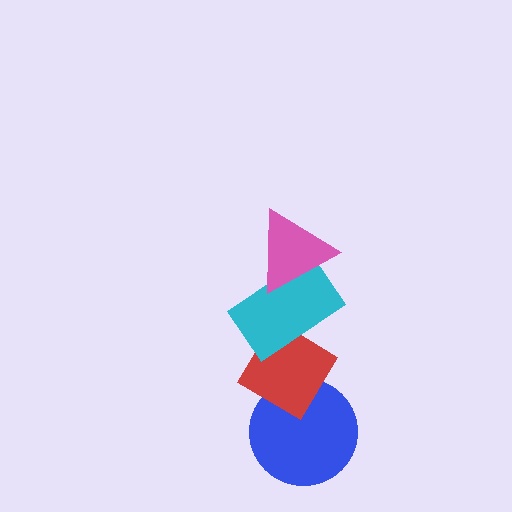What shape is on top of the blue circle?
The red diamond is on top of the blue circle.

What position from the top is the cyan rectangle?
The cyan rectangle is 2nd from the top.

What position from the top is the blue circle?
The blue circle is 4th from the top.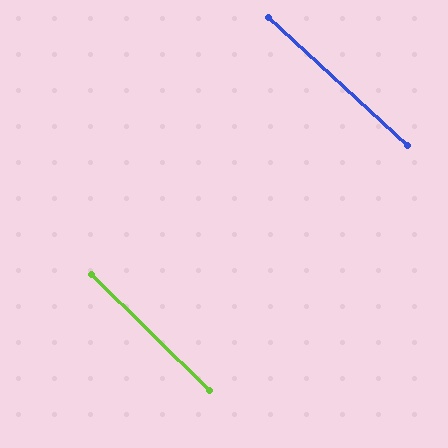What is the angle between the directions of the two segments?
Approximately 2 degrees.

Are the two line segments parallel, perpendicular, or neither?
Parallel — their directions differ by only 1.6°.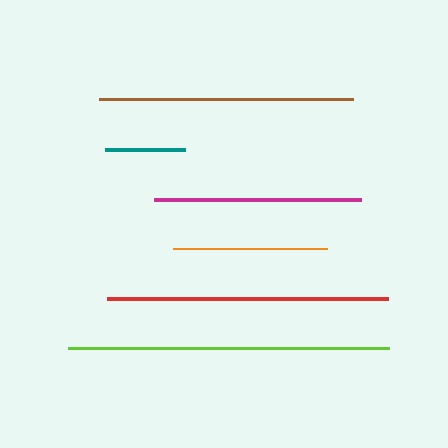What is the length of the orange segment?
The orange segment is approximately 154 pixels long.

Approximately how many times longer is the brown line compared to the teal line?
The brown line is approximately 3.2 times the length of the teal line.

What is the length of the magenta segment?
The magenta segment is approximately 207 pixels long.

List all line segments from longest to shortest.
From longest to shortest: lime, red, brown, magenta, orange, teal.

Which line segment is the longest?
The lime line is the longest at approximately 321 pixels.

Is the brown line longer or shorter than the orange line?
The brown line is longer than the orange line.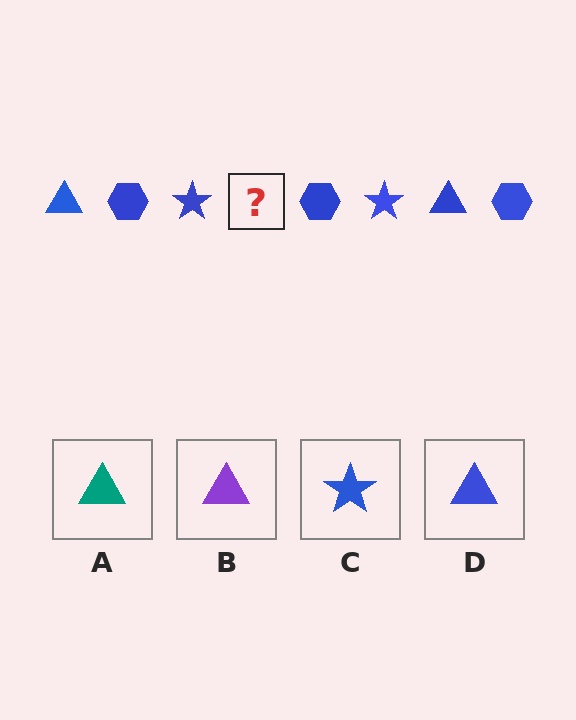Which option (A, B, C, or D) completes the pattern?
D.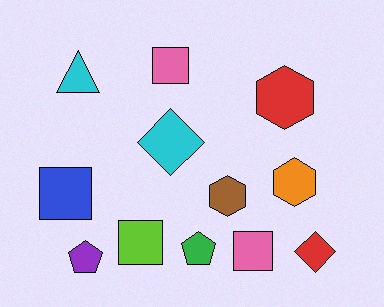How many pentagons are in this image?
There are 2 pentagons.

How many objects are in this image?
There are 12 objects.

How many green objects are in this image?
There is 1 green object.